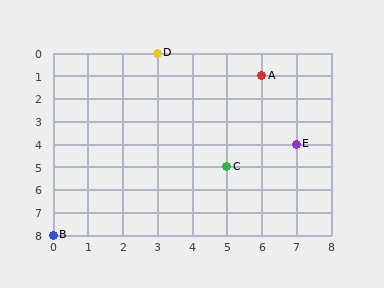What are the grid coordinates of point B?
Point B is at grid coordinates (0, 8).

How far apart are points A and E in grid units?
Points A and E are 1 column and 3 rows apart (about 3.2 grid units diagonally).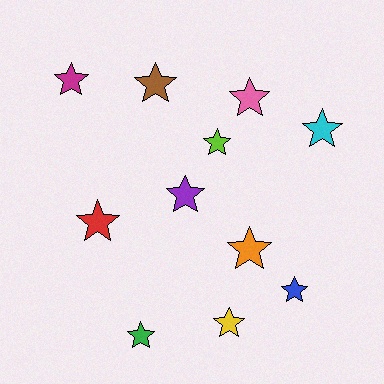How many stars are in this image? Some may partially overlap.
There are 11 stars.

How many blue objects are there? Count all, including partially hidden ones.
There is 1 blue object.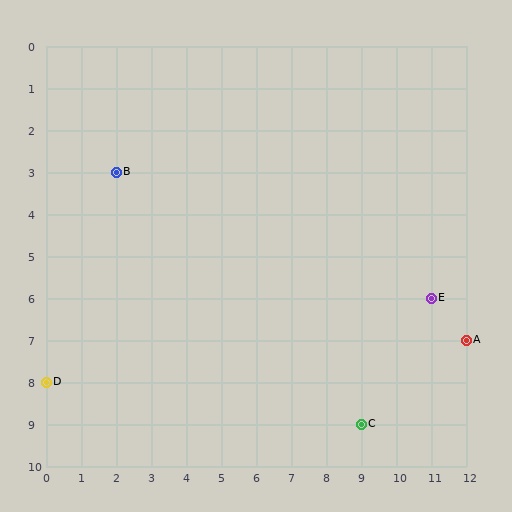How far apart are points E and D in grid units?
Points E and D are 11 columns and 2 rows apart (about 11.2 grid units diagonally).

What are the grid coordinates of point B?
Point B is at grid coordinates (2, 3).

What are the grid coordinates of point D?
Point D is at grid coordinates (0, 8).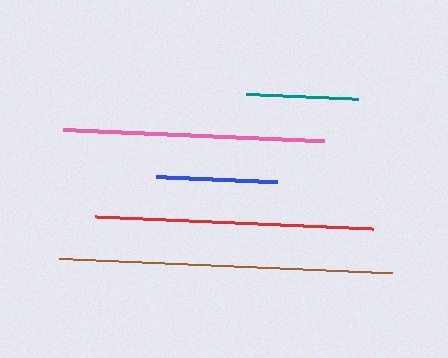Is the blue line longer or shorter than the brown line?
The brown line is longer than the blue line.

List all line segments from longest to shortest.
From longest to shortest: brown, red, pink, blue, teal.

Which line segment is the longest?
The brown line is the longest at approximately 333 pixels.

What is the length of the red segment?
The red segment is approximately 277 pixels long.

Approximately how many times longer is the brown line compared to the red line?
The brown line is approximately 1.2 times the length of the red line.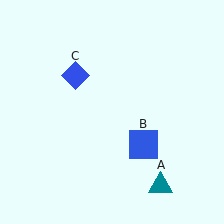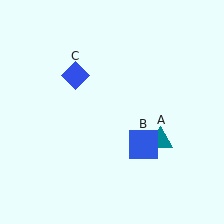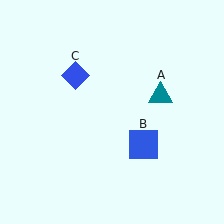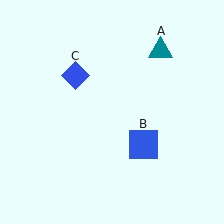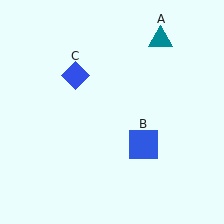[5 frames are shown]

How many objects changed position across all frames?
1 object changed position: teal triangle (object A).